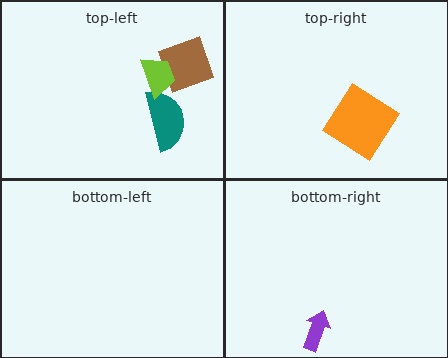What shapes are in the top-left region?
The teal semicircle, the brown diamond, the lime trapezoid.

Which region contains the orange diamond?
The top-right region.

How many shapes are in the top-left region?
3.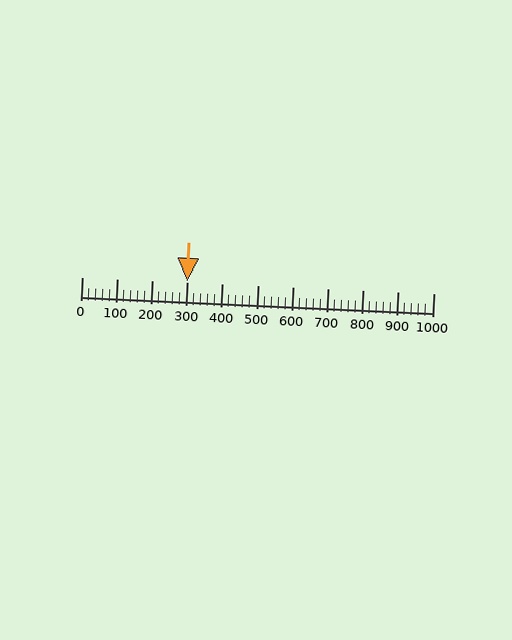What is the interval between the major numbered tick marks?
The major tick marks are spaced 100 units apart.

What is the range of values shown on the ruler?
The ruler shows values from 0 to 1000.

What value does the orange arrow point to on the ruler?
The orange arrow points to approximately 300.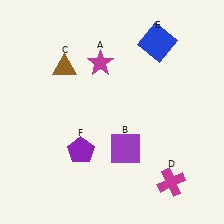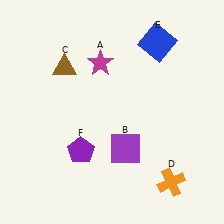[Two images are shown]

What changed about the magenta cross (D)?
In Image 1, D is magenta. In Image 2, it changed to orange.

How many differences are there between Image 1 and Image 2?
There is 1 difference between the two images.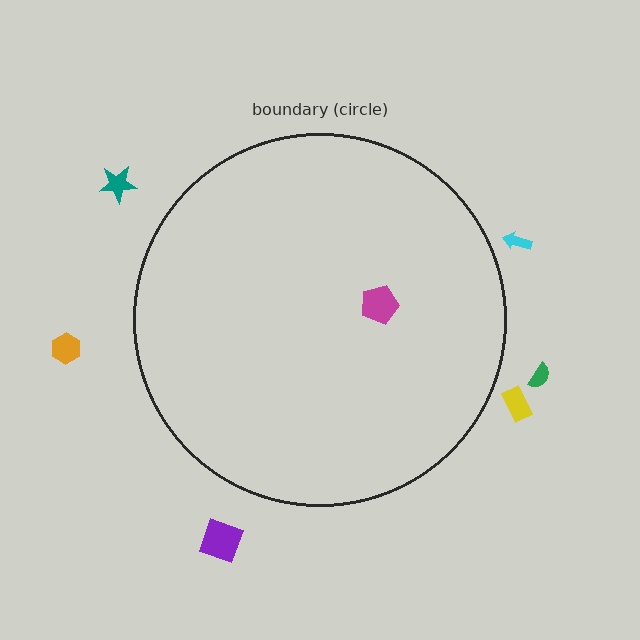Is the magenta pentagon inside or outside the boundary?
Inside.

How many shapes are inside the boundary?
1 inside, 6 outside.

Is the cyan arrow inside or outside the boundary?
Outside.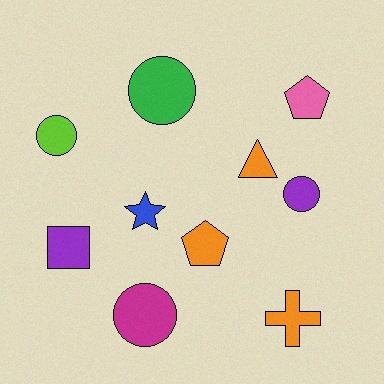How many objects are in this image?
There are 10 objects.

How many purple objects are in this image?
There are 2 purple objects.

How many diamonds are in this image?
There are no diamonds.